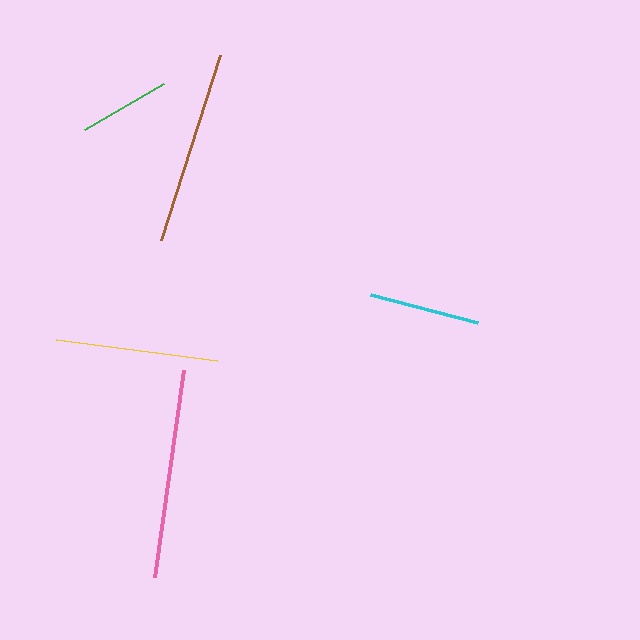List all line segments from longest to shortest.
From longest to shortest: pink, brown, yellow, cyan, green.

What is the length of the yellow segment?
The yellow segment is approximately 162 pixels long.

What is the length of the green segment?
The green segment is approximately 92 pixels long.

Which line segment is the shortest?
The green line is the shortest at approximately 92 pixels.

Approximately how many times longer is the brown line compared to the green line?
The brown line is approximately 2.1 times the length of the green line.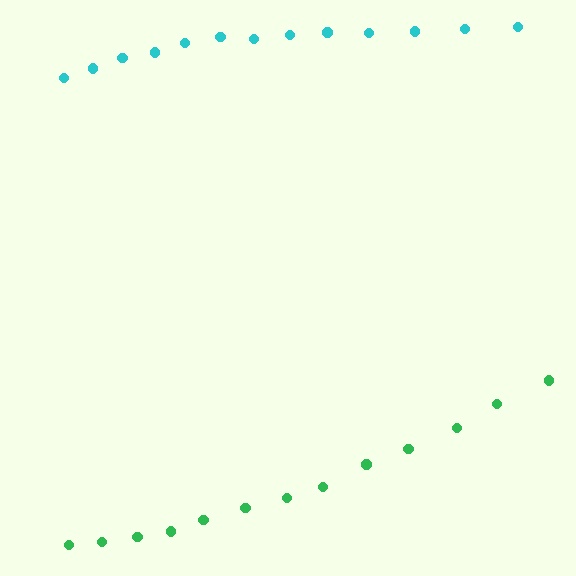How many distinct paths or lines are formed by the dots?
There are 2 distinct paths.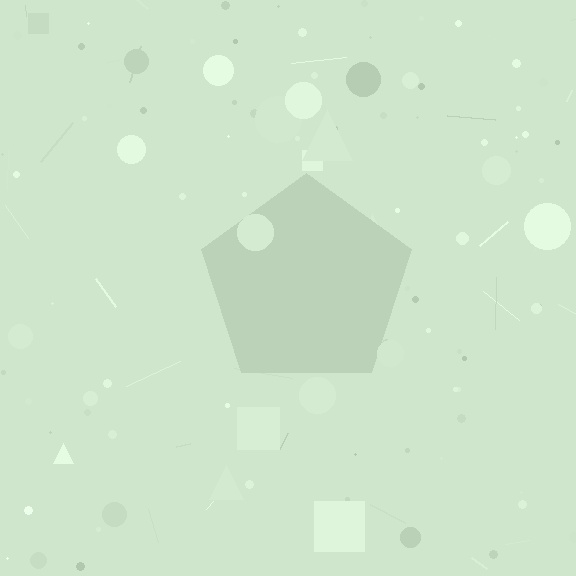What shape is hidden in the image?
A pentagon is hidden in the image.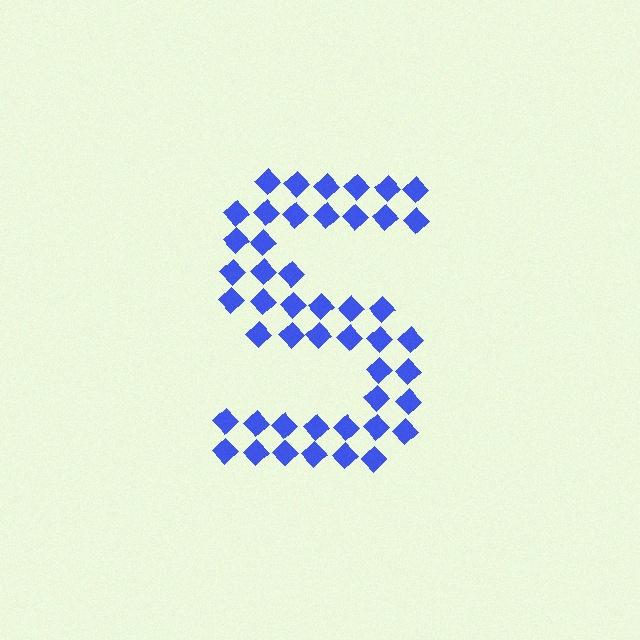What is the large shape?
The large shape is the letter S.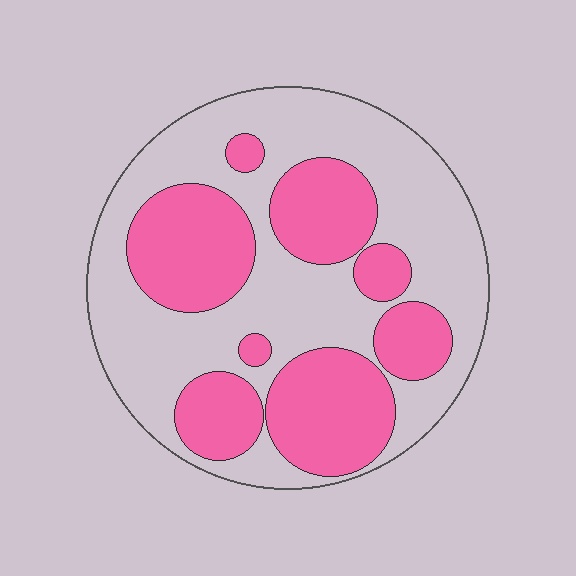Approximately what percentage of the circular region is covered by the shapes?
Approximately 40%.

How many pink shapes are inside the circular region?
8.